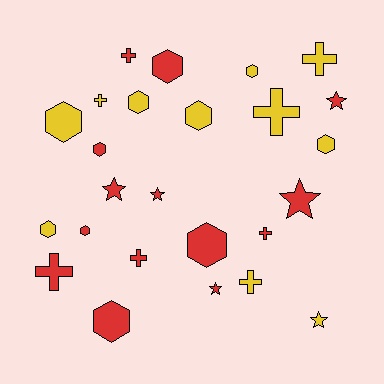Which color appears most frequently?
Red, with 14 objects.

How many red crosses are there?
There are 4 red crosses.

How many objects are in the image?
There are 25 objects.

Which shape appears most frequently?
Hexagon, with 11 objects.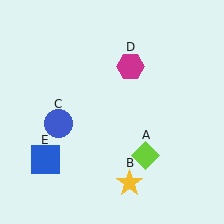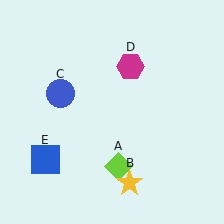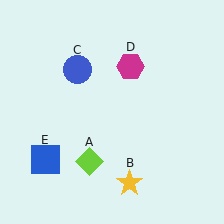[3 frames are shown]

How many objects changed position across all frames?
2 objects changed position: lime diamond (object A), blue circle (object C).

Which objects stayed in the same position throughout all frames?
Yellow star (object B) and magenta hexagon (object D) and blue square (object E) remained stationary.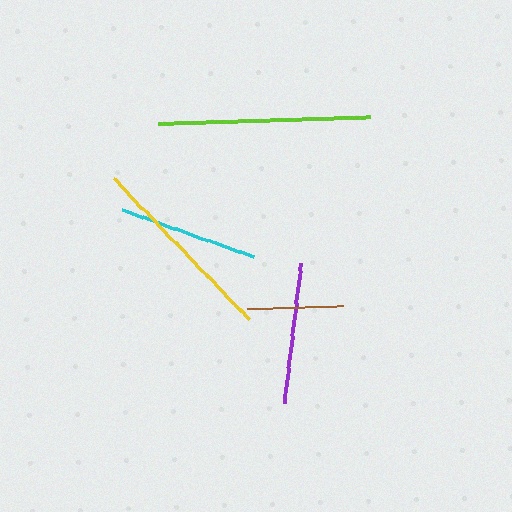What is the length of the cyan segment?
The cyan segment is approximately 140 pixels long.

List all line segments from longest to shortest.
From longest to shortest: lime, yellow, purple, cyan, brown.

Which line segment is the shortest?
The brown line is the shortest at approximately 96 pixels.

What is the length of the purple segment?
The purple segment is approximately 142 pixels long.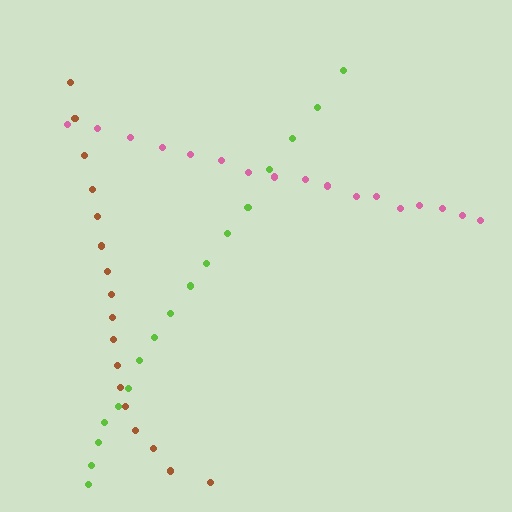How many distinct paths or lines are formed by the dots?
There are 3 distinct paths.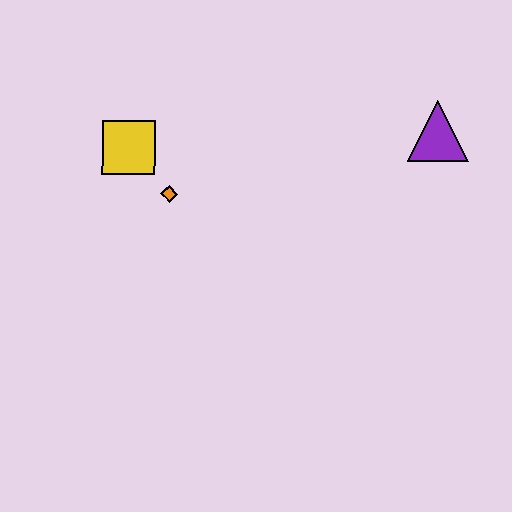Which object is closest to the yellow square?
The orange diamond is closest to the yellow square.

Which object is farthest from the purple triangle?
The yellow square is farthest from the purple triangle.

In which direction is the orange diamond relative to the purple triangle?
The orange diamond is to the left of the purple triangle.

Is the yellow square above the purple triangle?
No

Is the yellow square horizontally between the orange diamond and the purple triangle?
No